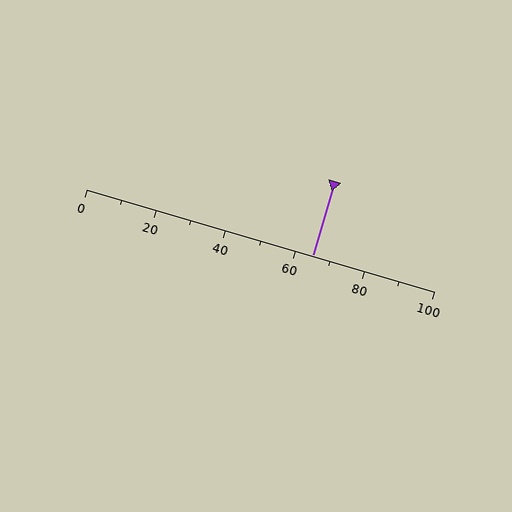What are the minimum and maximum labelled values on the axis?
The axis runs from 0 to 100.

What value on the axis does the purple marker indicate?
The marker indicates approximately 65.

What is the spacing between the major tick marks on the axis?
The major ticks are spaced 20 apart.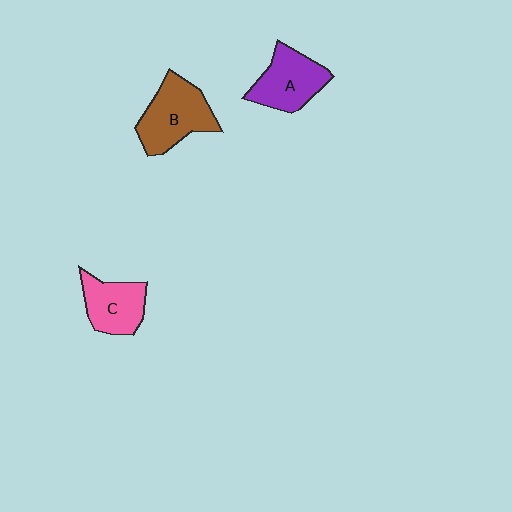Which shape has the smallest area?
Shape C (pink).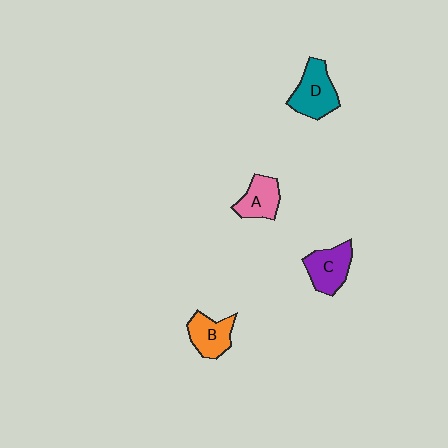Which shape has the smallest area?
Shape A (pink).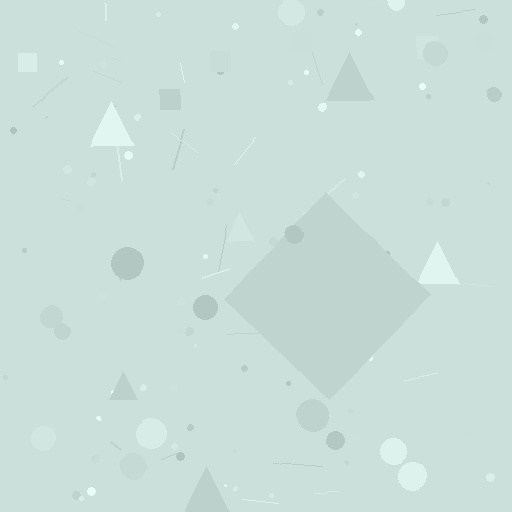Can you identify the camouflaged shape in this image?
The camouflaged shape is a diamond.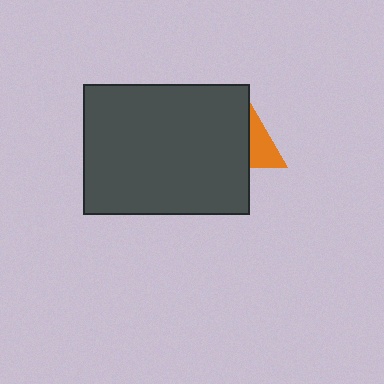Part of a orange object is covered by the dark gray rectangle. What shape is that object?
It is a triangle.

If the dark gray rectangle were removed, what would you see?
You would see the complete orange triangle.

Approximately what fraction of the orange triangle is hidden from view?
Roughly 69% of the orange triangle is hidden behind the dark gray rectangle.